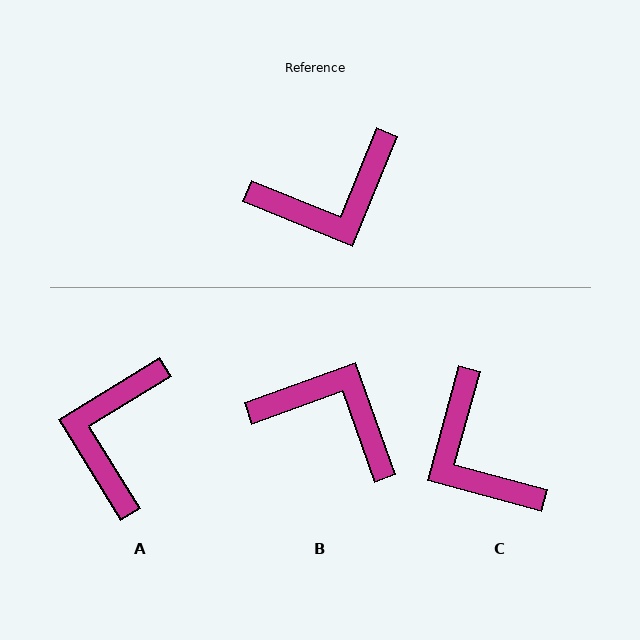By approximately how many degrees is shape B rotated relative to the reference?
Approximately 132 degrees counter-clockwise.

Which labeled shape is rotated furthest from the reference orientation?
B, about 132 degrees away.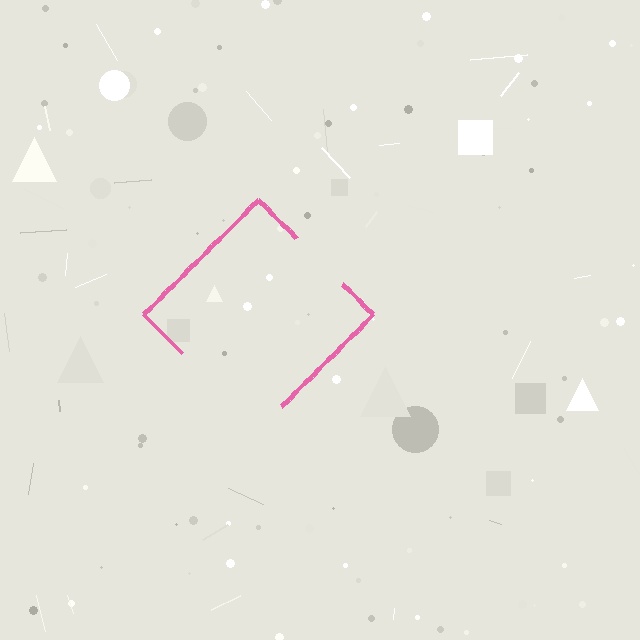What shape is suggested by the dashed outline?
The dashed outline suggests a diamond.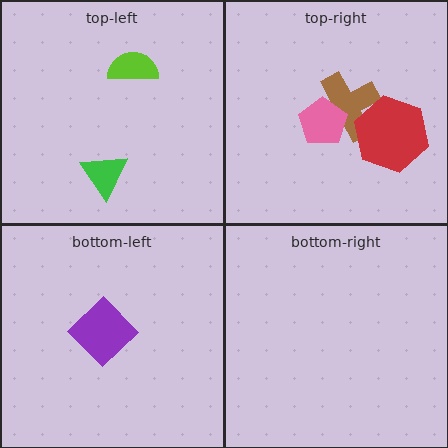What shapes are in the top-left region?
The green triangle, the lime semicircle.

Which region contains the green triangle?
The top-left region.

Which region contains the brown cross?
The top-right region.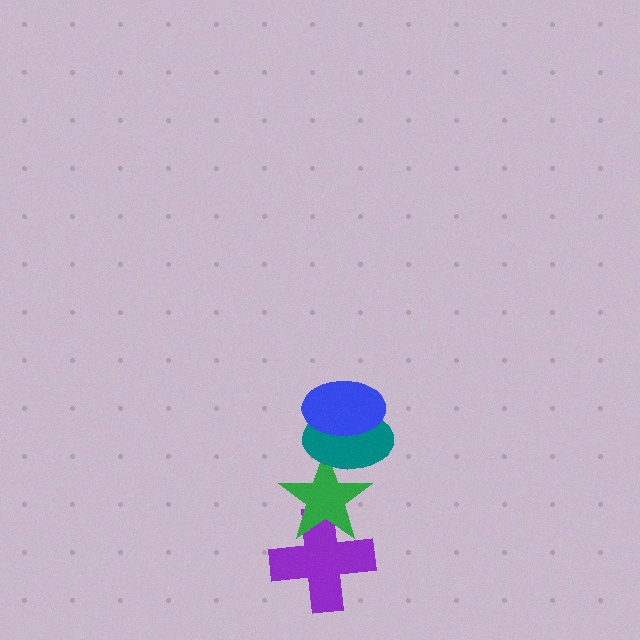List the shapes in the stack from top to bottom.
From top to bottom: the blue ellipse, the teal ellipse, the green star, the purple cross.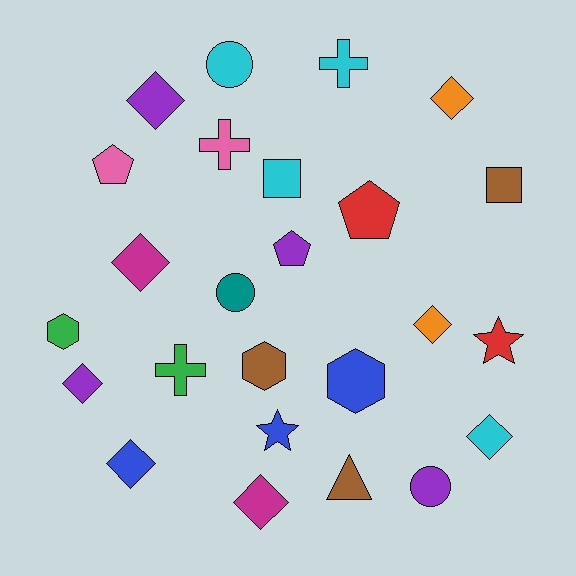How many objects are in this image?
There are 25 objects.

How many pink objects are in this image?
There are 2 pink objects.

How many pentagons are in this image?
There are 3 pentagons.